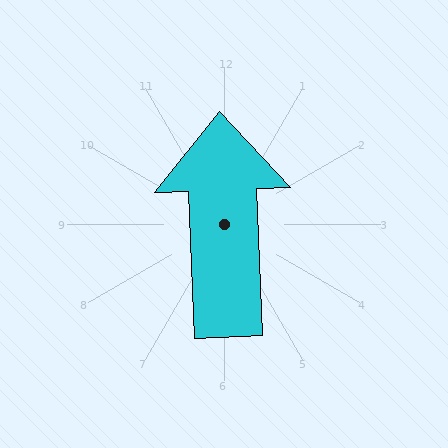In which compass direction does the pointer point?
North.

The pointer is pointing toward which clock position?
Roughly 12 o'clock.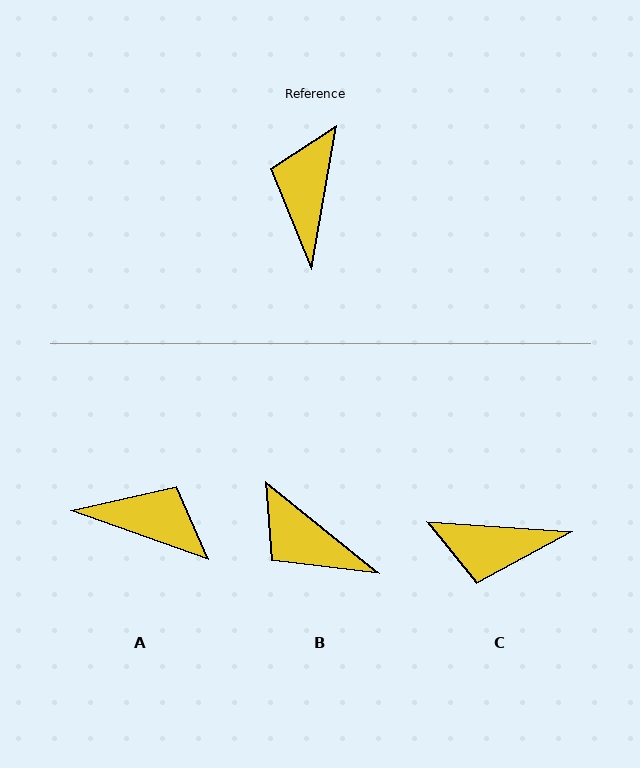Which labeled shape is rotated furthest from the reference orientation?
A, about 100 degrees away.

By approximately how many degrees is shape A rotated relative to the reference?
Approximately 100 degrees clockwise.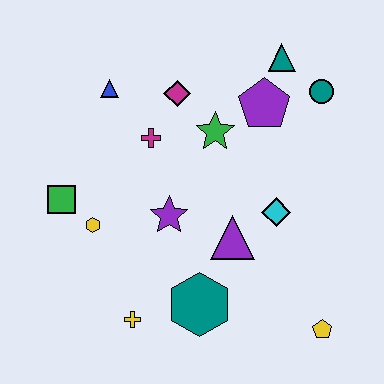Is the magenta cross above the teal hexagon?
Yes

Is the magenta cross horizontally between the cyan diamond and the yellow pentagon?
No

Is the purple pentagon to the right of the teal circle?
No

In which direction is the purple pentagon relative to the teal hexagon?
The purple pentagon is above the teal hexagon.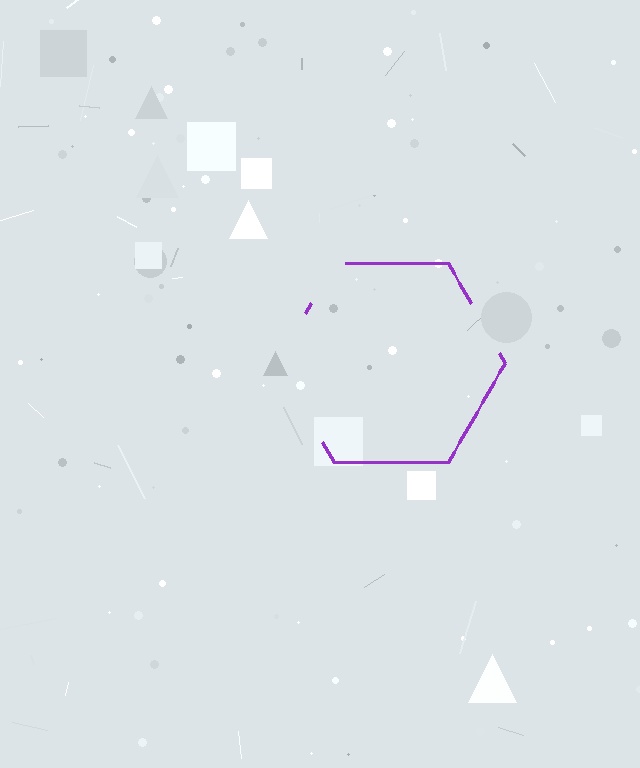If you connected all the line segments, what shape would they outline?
They would outline a hexagon.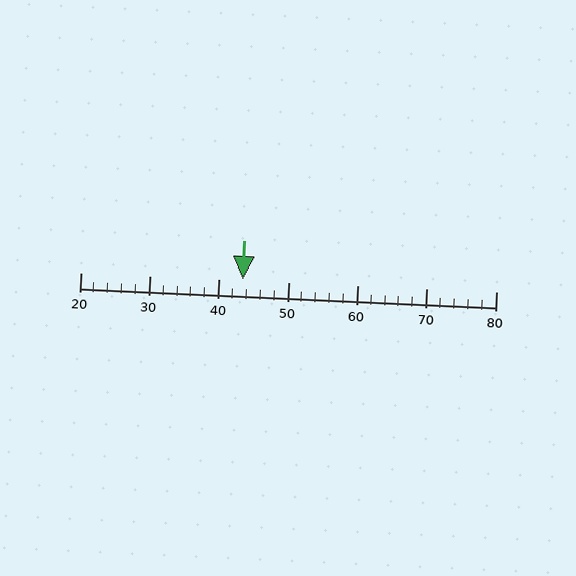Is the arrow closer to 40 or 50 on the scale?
The arrow is closer to 40.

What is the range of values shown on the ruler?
The ruler shows values from 20 to 80.